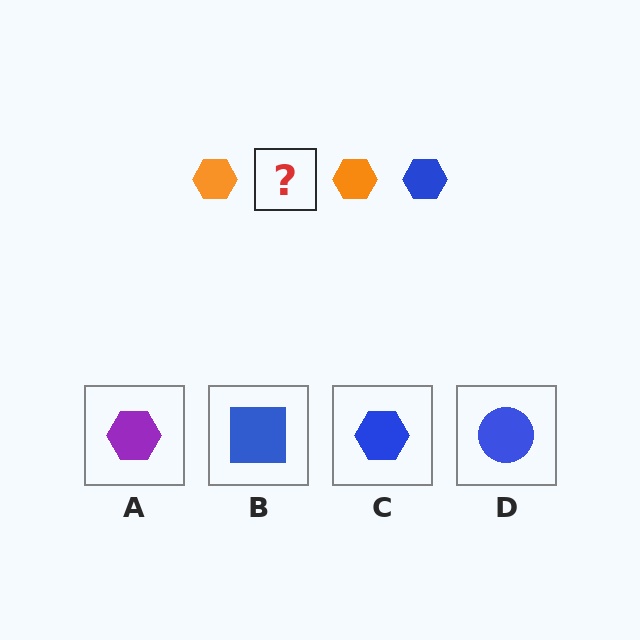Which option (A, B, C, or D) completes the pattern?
C.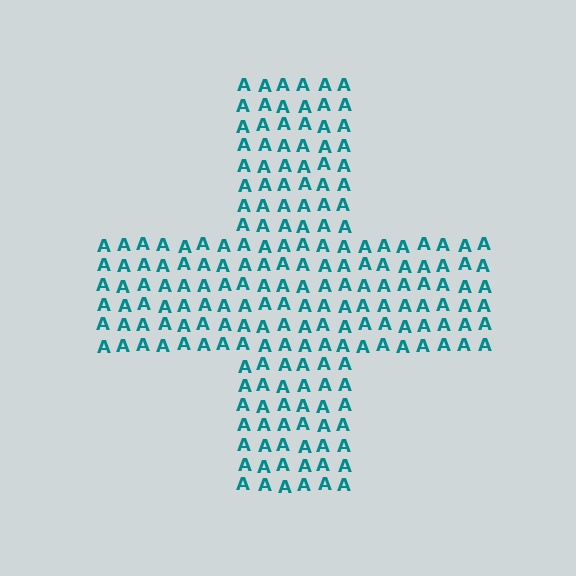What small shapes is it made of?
It is made of small letter A's.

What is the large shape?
The large shape is a cross.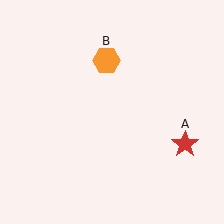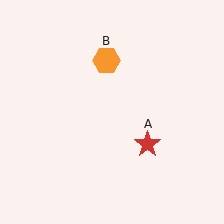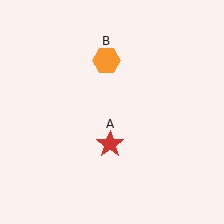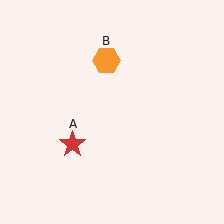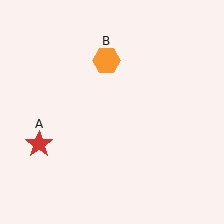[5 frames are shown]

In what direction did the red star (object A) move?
The red star (object A) moved left.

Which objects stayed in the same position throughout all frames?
Orange hexagon (object B) remained stationary.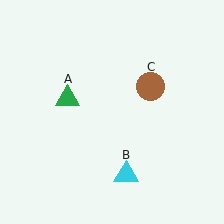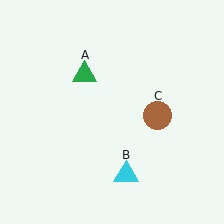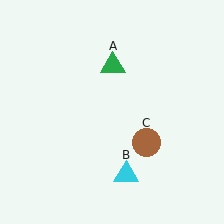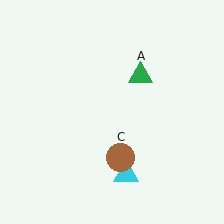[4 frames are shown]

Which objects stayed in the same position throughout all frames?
Cyan triangle (object B) remained stationary.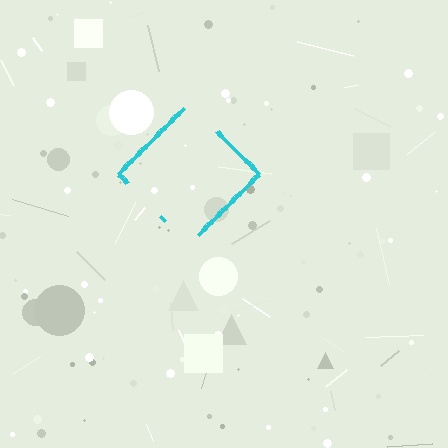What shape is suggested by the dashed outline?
The dashed outline suggests a diamond.